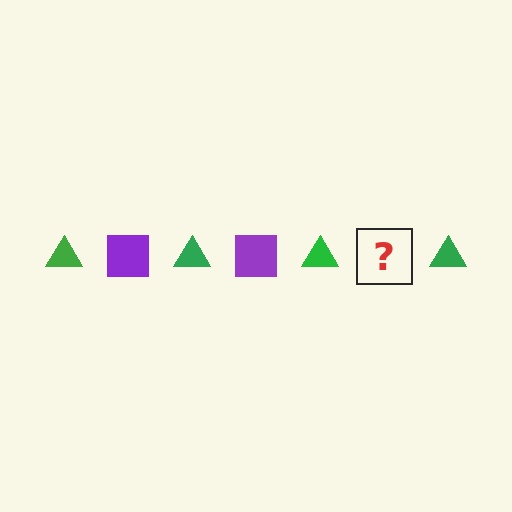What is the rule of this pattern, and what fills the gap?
The rule is that the pattern alternates between green triangle and purple square. The gap should be filled with a purple square.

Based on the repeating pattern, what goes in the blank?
The blank should be a purple square.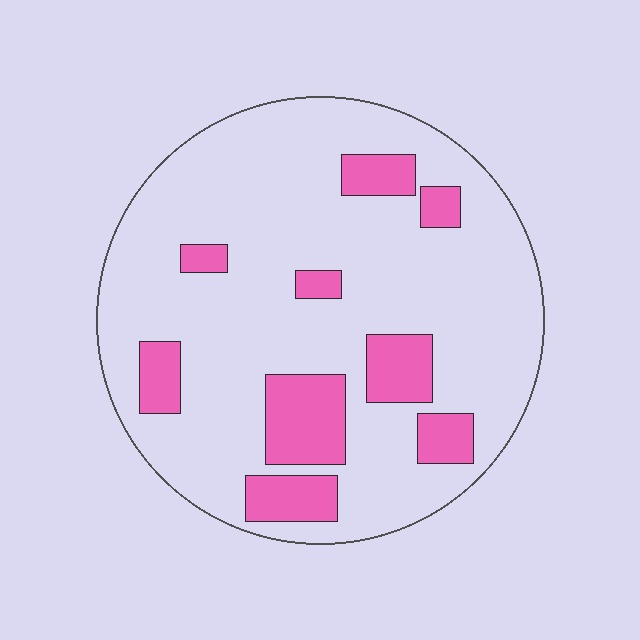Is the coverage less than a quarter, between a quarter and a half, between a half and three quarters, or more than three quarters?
Less than a quarter.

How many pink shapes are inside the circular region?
9.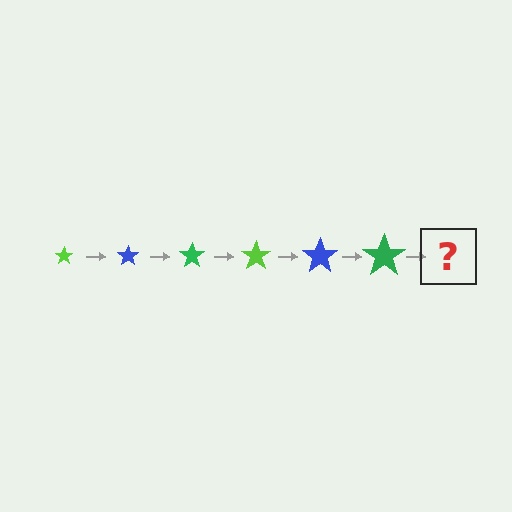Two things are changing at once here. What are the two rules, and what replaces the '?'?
The two rules are that the star grows larger each step and the color cycles through lime, blue, and green. The '?' should be a lime star, larger than the previous one.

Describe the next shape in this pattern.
It should be a lime star, larger than the previous one.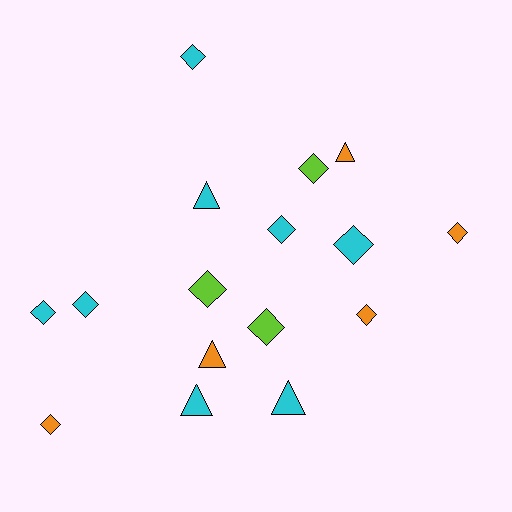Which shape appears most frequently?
Diamond, with 11 objects.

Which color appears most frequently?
Cyan, with 8 objects.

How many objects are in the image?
There are 16 objects.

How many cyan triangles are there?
There are 3 cyan triangles.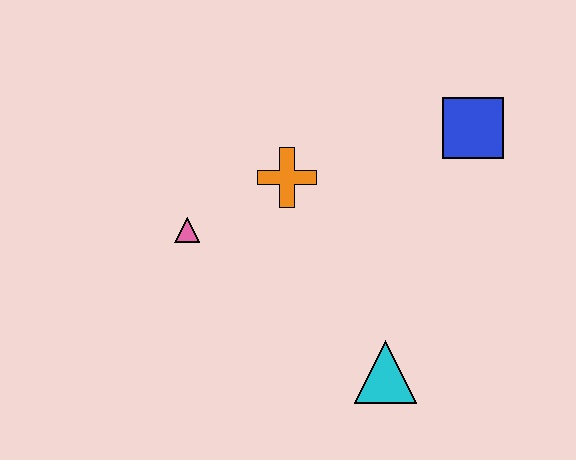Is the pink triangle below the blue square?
Yes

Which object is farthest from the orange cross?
The cyan triangle is farthest from the orange cross.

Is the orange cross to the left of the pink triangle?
No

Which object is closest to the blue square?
The orange cross is closest to the blue square.